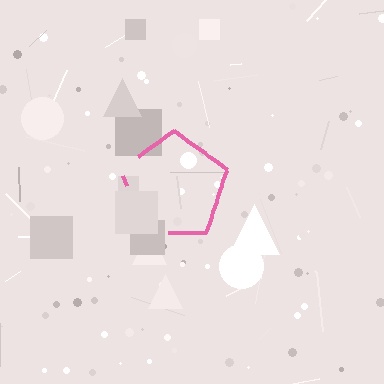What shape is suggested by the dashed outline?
The dashed outline suggests a pentagon.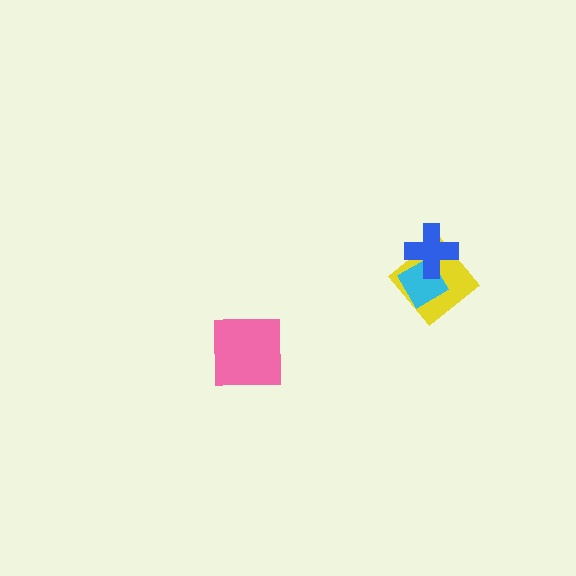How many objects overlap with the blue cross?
2 objects overlap with the blue cross.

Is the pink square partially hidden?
No, no other shape covers it.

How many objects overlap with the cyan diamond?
2 objects overlap with the cyan diamond.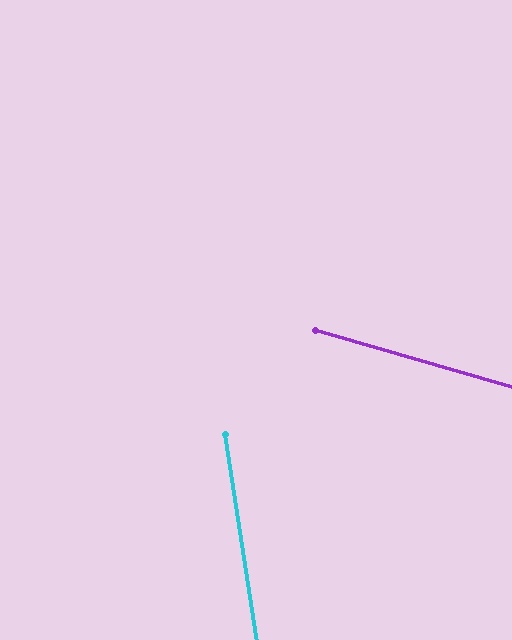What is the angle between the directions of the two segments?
Approximately 65 degrees.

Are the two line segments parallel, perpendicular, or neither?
Neither parallel nor perpendicular — they differ by about 65°.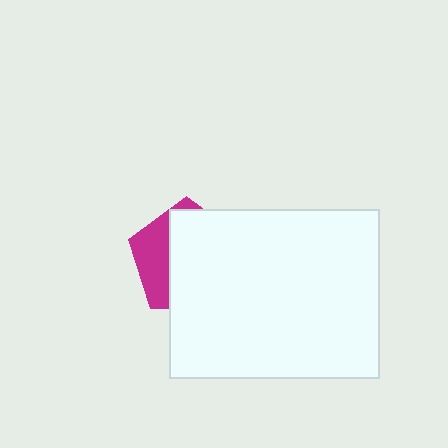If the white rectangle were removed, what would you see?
You would see the complete magenta pentagon.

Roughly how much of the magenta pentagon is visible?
A small part of it is visible (roughly 32%).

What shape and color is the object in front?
The object in front is a white rectangle.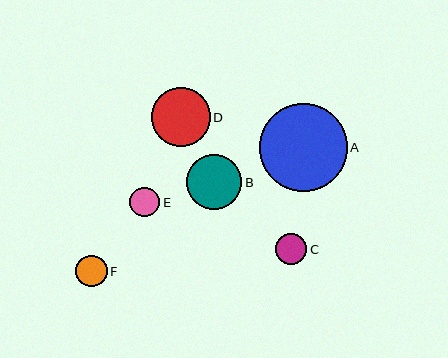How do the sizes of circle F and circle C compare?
Circle F and circle C are approximately the same size.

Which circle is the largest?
Circle A is the largest with a size of approximately 87 pixels.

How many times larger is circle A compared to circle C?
Circle A is approximately 2.8 times the size of circle C.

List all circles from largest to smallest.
From largest to smallest: A, D, B, F, C, E.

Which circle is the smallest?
Circle E is the smallest with a size of approximately 30 pixels.